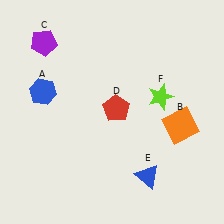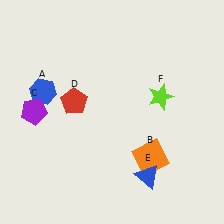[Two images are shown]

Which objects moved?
The objects that moved are: the orange square (B), the purple pentagon (C), the red pentagon (D).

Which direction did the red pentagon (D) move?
The red pentagon (D) moved left.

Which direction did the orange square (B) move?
The orange square (B) moved down.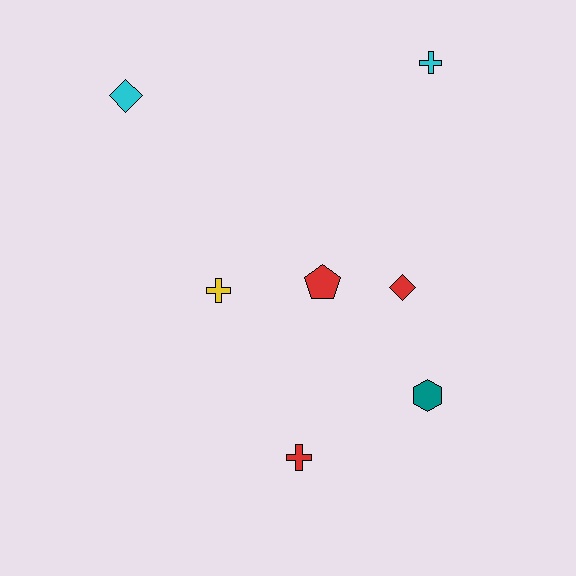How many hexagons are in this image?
There is 1 hexagon.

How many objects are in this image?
There are 7 objects.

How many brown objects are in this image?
There are no brown objects.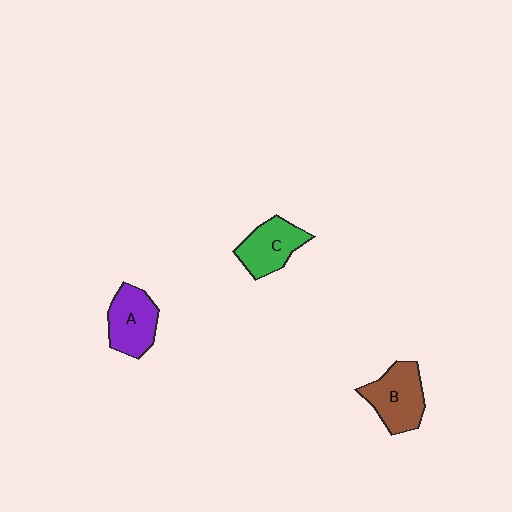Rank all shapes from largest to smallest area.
From largest to smallest: B (brown), A (purple), C (green).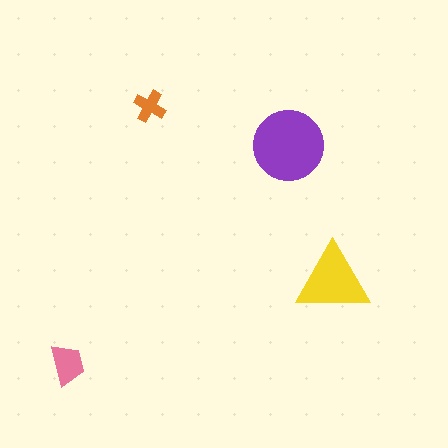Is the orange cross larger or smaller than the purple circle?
Smaller.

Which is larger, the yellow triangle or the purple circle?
The purple circle.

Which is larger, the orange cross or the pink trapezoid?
The pink trapezoid.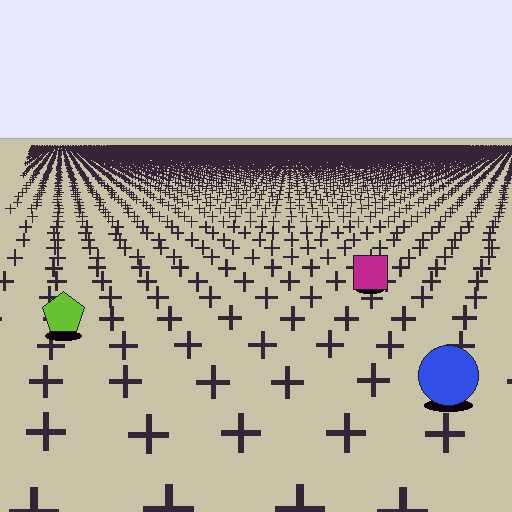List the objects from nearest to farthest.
From nearest to farthest: the blue circle, the lime pentagon, the magenta square.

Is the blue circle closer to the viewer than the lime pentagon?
Yes. The blue circle is closer — you can tell from the texture gradient: the ground texture is coarser near it.